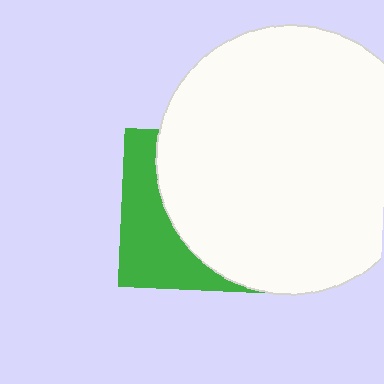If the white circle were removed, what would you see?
You would see the complete green square.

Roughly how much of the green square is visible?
A small part of it is visible (roughly 35%).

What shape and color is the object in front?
The object in front is a white circle.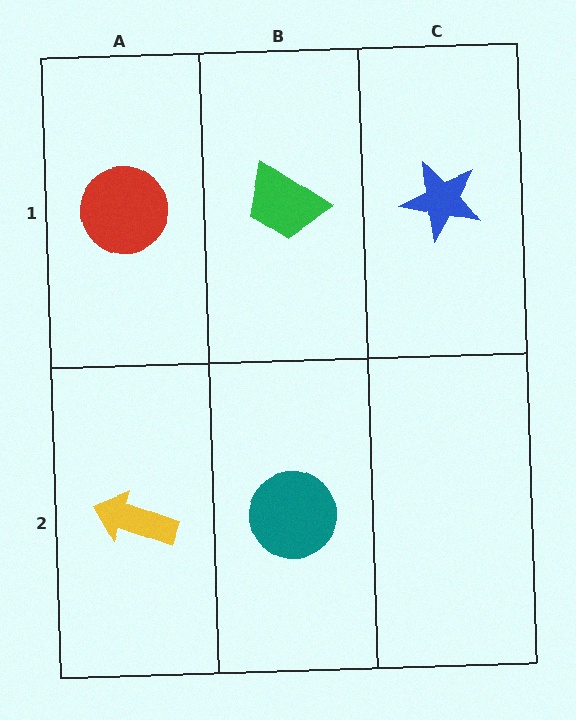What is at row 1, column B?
A green trapezoid.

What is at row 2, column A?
A yellow arrow.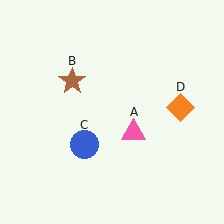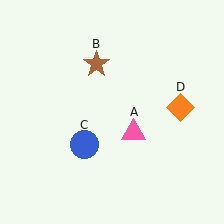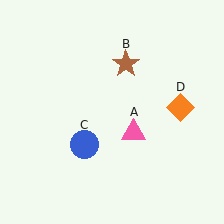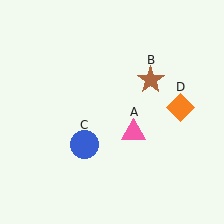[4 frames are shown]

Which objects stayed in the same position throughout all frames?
Pink triangle (object A) and blue circle (object C) and orange diamond (object D) remained stationary.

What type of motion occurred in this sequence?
The brown star (object B) rotated clockwise around the center of the scene.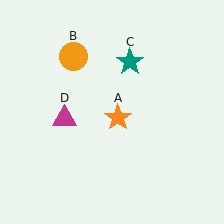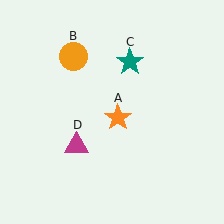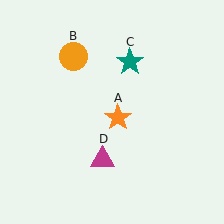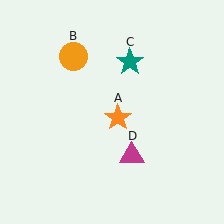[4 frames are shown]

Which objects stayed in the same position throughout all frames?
Orange star (object A) and orange circle (object B) and teal star (object C) remained stationary.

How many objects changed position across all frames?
1 object changed position: magenta triangle (object D).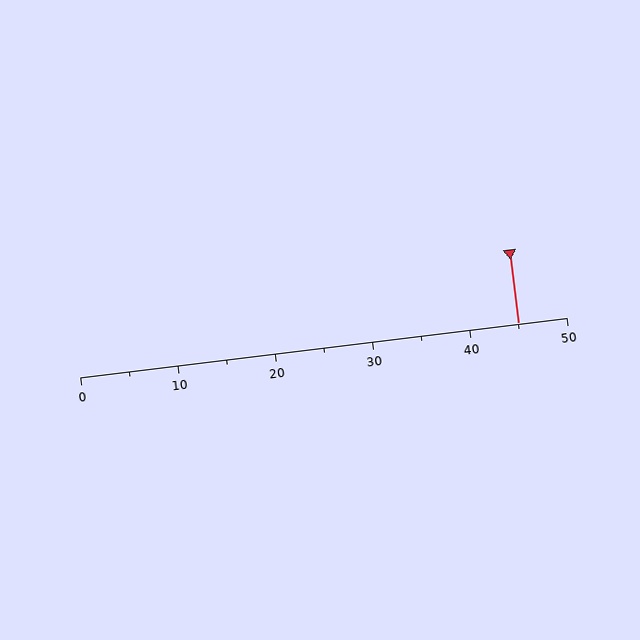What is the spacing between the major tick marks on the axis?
The major ticks are spaced 10 apart.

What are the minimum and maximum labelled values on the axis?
The axis runs from 0 to 50.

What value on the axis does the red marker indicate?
The marker indicates approximately 45.